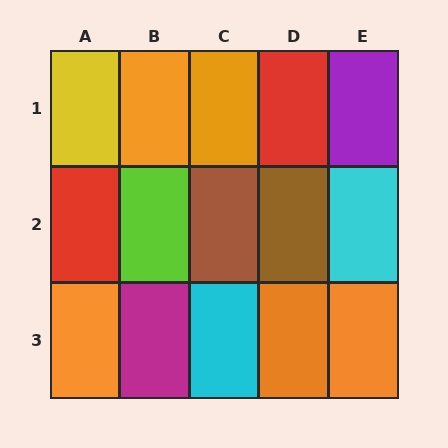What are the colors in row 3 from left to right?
Orange, magenta, cyan, orange, orange.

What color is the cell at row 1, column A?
Yellow.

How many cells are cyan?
2 cells are cyan.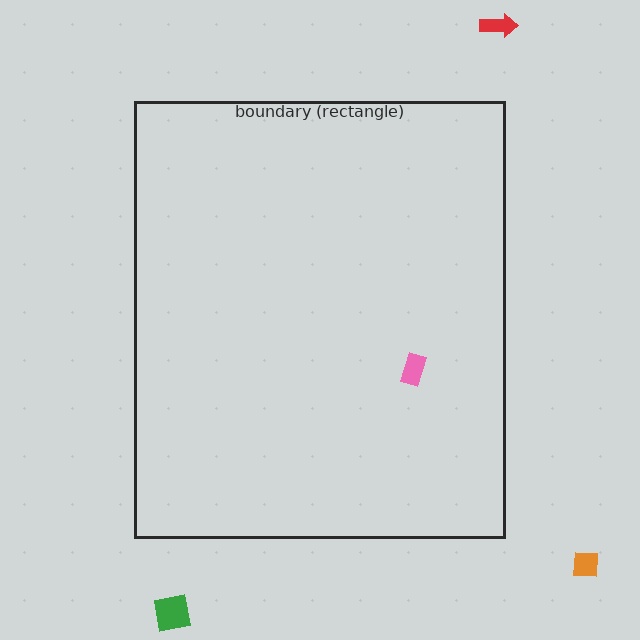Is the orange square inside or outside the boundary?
Outside.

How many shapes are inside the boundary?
1 inside, 3 outside.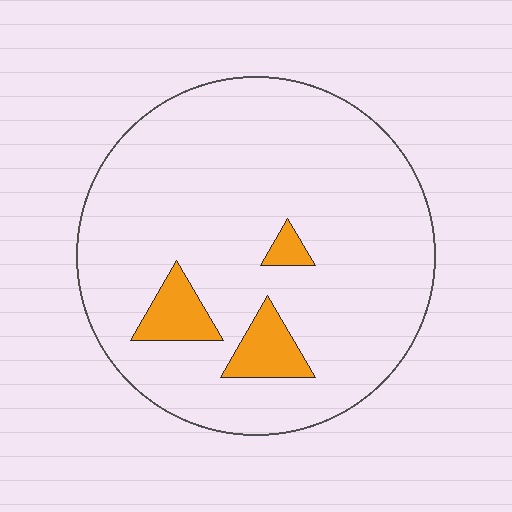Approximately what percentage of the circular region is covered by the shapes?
Approximately 10%.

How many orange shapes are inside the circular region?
3.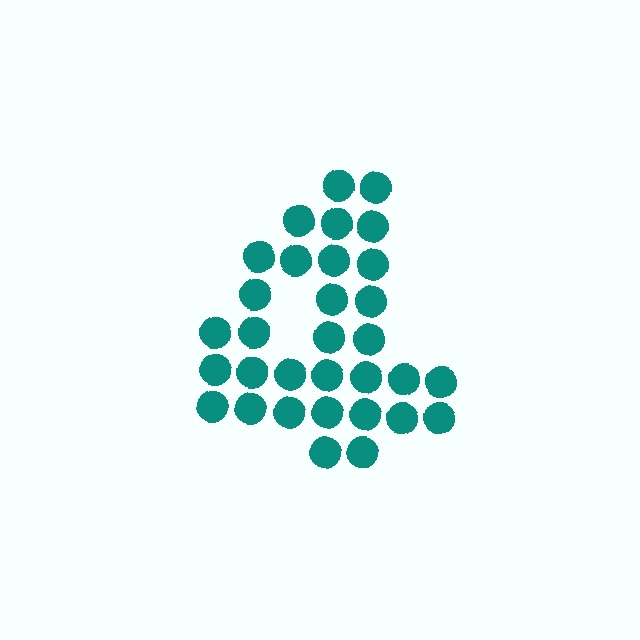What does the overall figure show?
The overall figure shows the digit 4.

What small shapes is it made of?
It is made of small circles.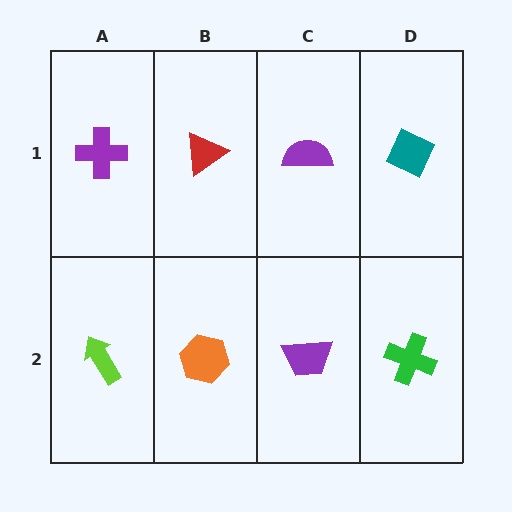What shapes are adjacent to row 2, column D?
A teal diamond (row 1, column D), a purple trapezoid (row 2, column C).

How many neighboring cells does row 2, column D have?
2.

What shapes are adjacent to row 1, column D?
A green cross (row 2, column D), a purple semicircle (row 1, column C).